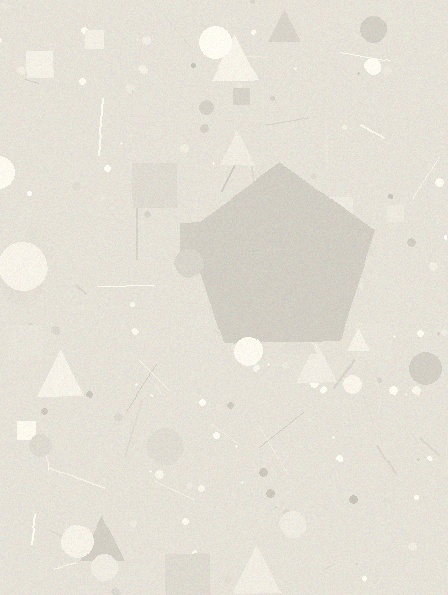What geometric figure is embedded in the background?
A pentagon is embedded in the background.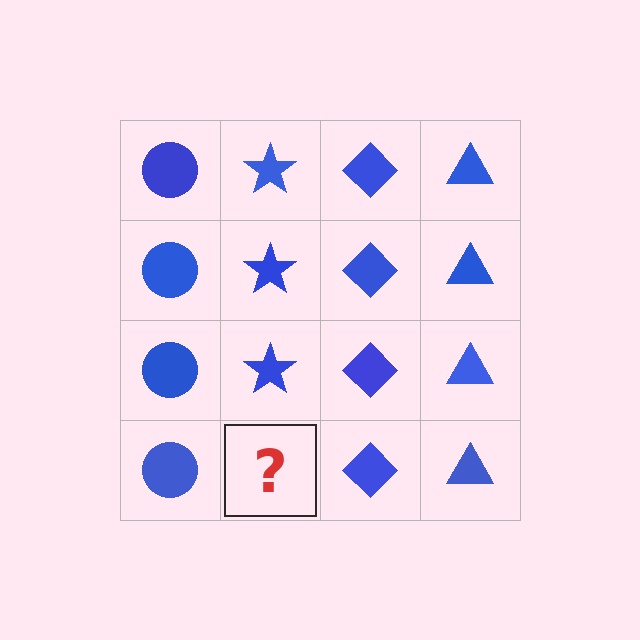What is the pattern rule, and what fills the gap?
The rule is that each column has a consistent shape. The gap should be filled with a blue star.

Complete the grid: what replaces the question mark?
The question mark should be replaced with a blue star.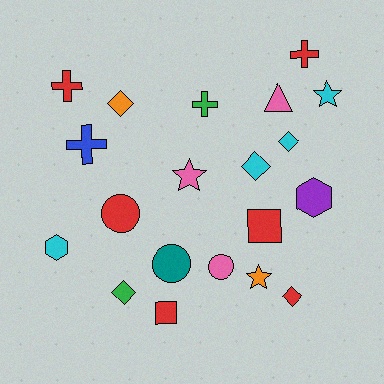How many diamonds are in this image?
There are 5 diamonds.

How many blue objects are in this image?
There is 1 blue object.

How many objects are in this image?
There are 20 objects.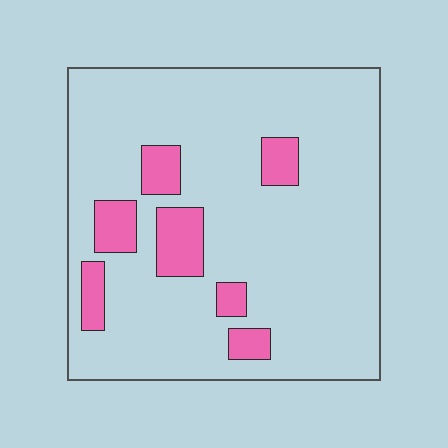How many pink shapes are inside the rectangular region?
7.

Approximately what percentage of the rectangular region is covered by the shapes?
Approximately 15%.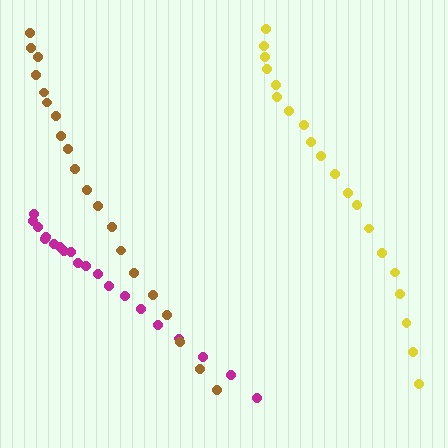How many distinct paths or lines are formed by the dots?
There are 3 distinct paths.